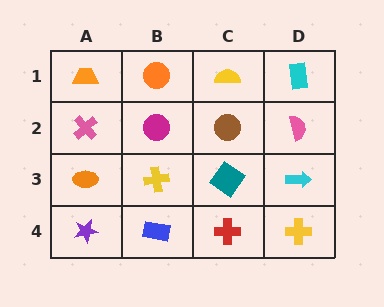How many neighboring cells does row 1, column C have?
3.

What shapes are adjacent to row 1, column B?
A magenta circle (row 2, column B), an orange trapezoid (row 1, column A), a yellow semicircle (row 1, column C).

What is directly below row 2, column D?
A cyan arrow.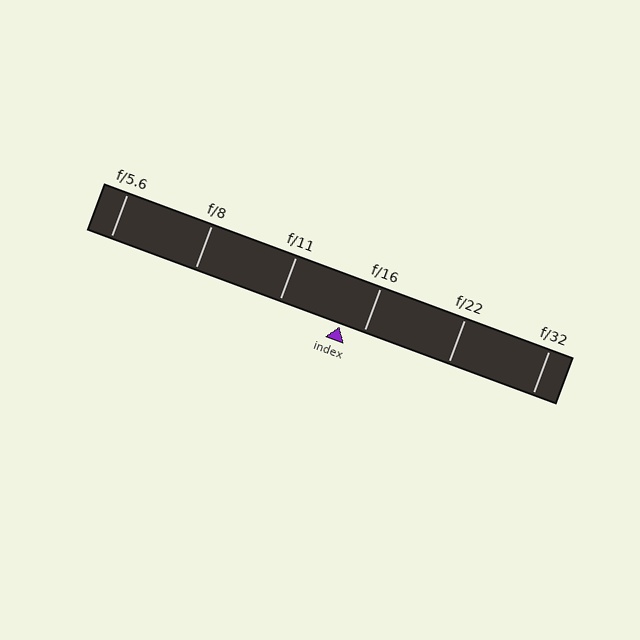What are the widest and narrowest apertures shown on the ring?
The widest aperture shown is f/5.6 and the narrowest is f/32.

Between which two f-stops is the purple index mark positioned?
The index mark is between f/11 and f/16.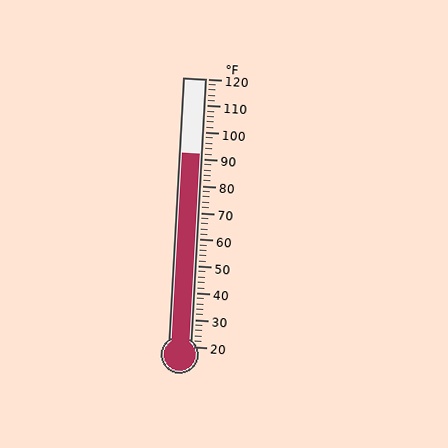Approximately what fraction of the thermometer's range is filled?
The thermometer is filled to approximately 70% of its range.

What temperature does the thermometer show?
The thermometer shows approximately 92°F.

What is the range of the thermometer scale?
The thermometer scale ranges from 20°F to 120°F.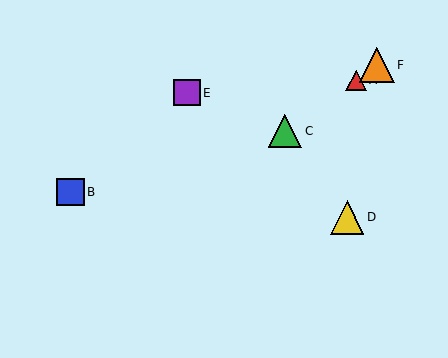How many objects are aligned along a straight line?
3 objects (A, C, F) are aligned along a straight line.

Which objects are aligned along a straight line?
Objects A, C, F are aligned along a straight line.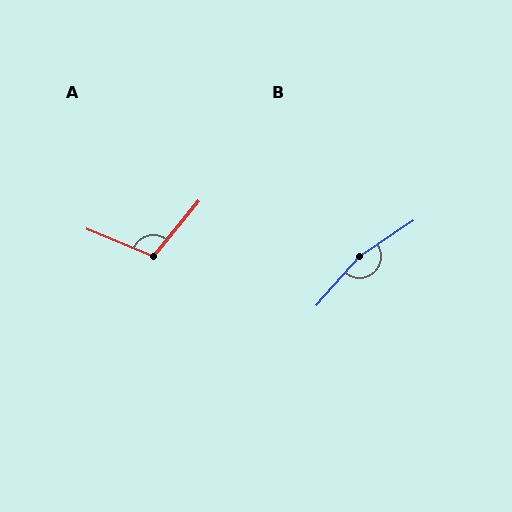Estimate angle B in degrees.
Approximately 166 degrees.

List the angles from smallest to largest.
A (107°), B (166°).